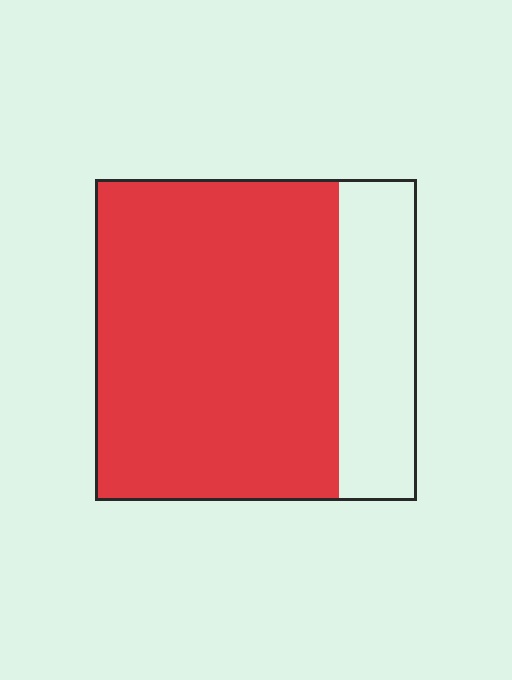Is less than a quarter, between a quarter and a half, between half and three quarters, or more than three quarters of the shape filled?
More than three quarters.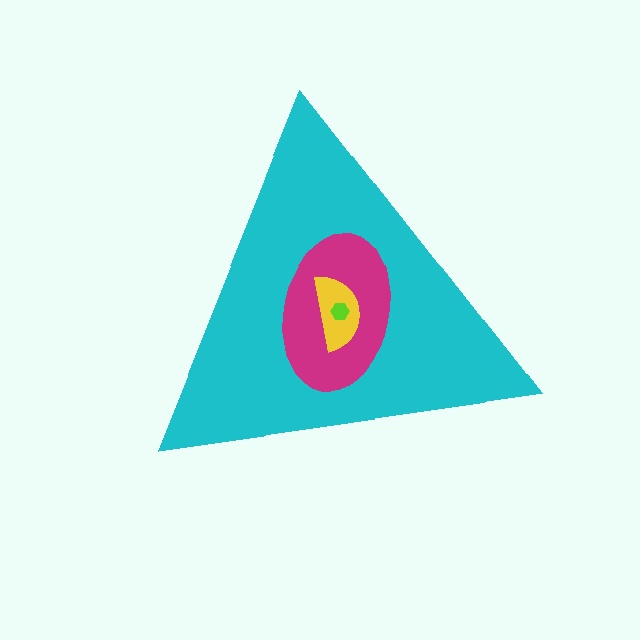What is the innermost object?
The lime hexagon.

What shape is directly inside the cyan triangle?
The magenta ellipse.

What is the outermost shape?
The cyan triangle.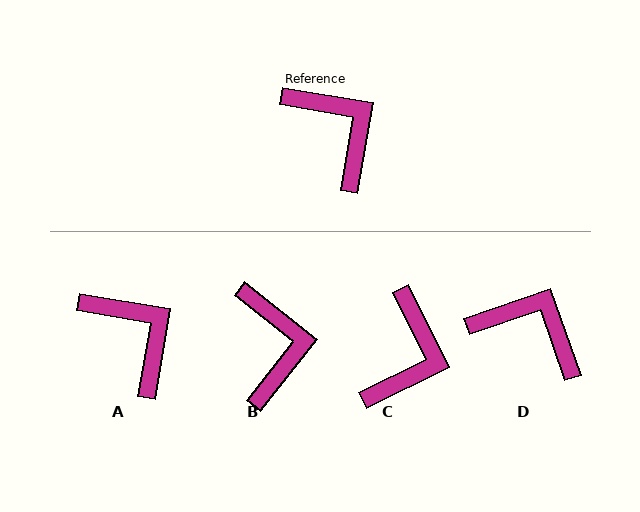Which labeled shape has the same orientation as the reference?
A.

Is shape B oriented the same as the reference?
No, it is off by about 29 degrees.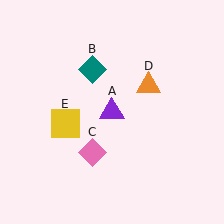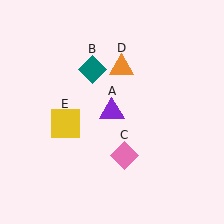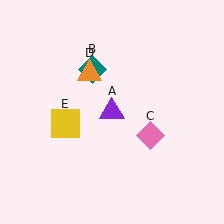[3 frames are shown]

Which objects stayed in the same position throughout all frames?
Purple triangle (object A) and teal diamond (object B) and yellow square (object E) remained stationary.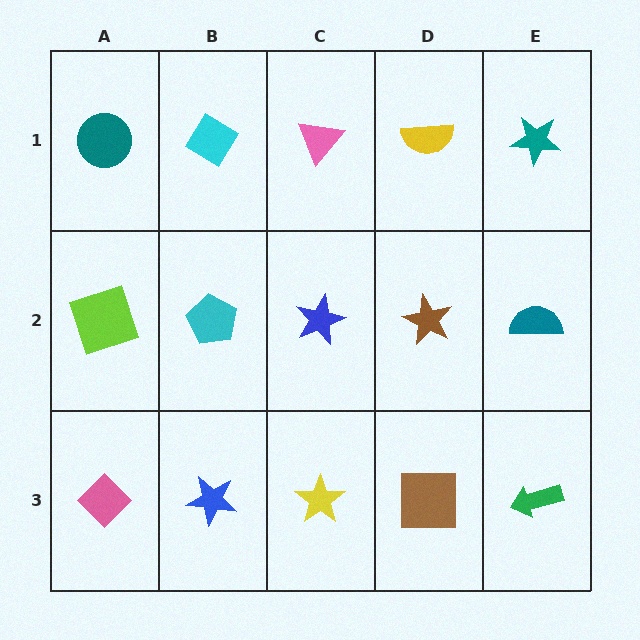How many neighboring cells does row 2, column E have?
3.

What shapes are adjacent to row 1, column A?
A lime square (row 2, column A), a cyan diamond (row 1, column B).